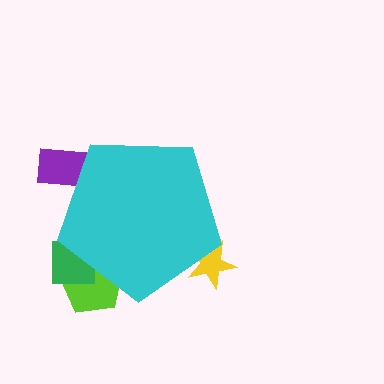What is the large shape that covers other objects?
A cyan pentagon.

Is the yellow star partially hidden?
Yes, the yellow star is partially hidden behind the cyan pentagon.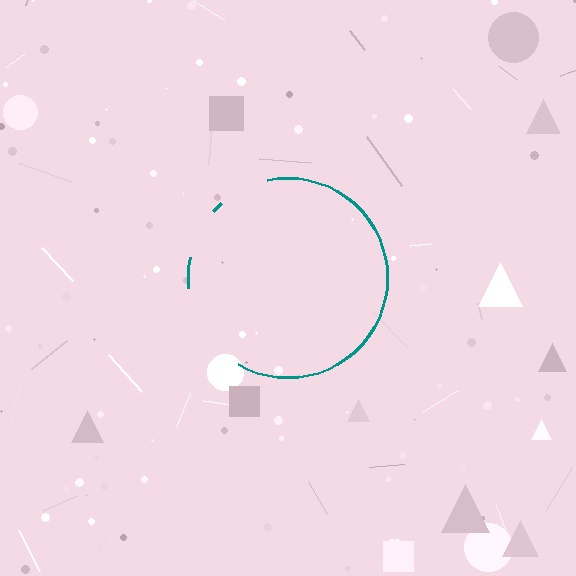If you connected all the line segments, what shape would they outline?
They would outline a circle.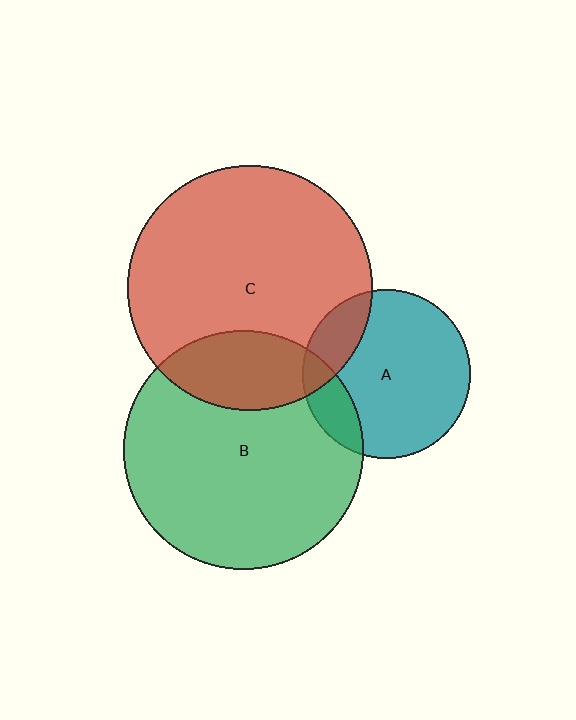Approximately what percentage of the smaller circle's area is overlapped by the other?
Approximately 15%.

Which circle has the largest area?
Circle C (red).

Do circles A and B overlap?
Yes.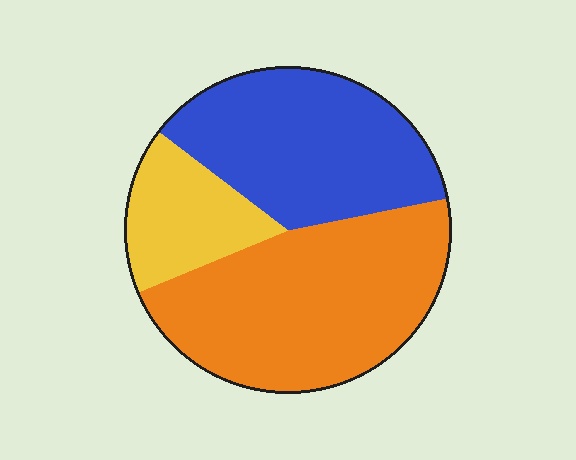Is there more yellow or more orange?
Orange.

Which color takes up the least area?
Yellow, at roughly 15%.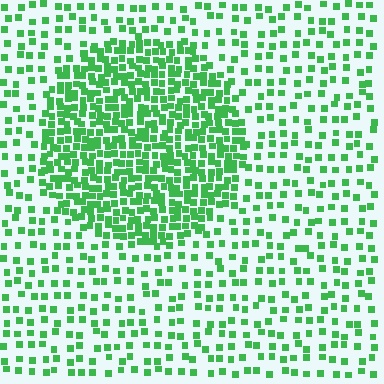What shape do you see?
I see a circle.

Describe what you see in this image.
The image contains small green elements arranged at two different densities. A circle-shaped region is visible where the elements are more densely packed than the surrounding area.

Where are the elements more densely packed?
The elements are more densely packed inside the circle boundary.